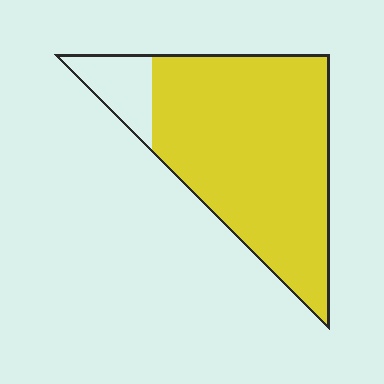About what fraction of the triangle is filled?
About seven eighths (7/8).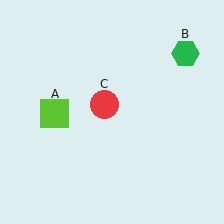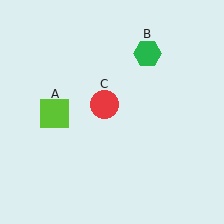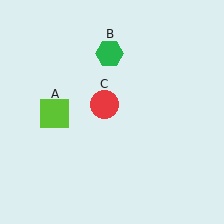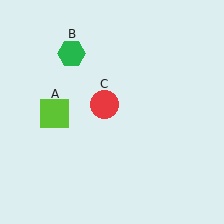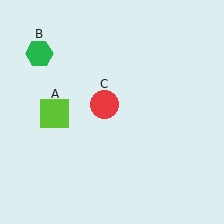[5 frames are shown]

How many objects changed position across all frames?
1 object changed position: green hexagon (object B).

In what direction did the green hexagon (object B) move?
The green hexagon (object B) moved left.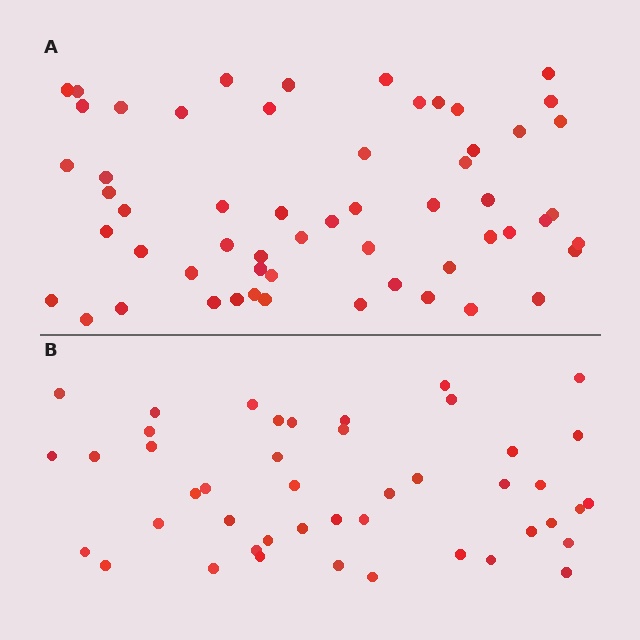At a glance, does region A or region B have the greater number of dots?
Region A (the top region) has more dots.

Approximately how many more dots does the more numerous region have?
Region A has roughly 12 or so more dots than region B.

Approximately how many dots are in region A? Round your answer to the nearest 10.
About 60 dots. (The exact count is 57, which rounds to 60.)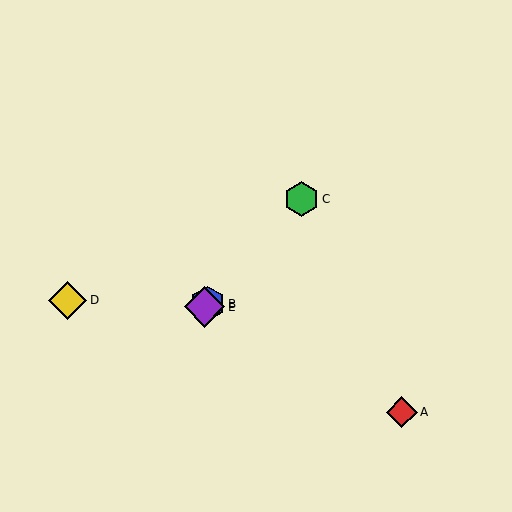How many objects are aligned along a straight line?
3 objects (B, C, E) are aligned along a straight line.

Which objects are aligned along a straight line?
Objects B, C, E are aligned along a straight line.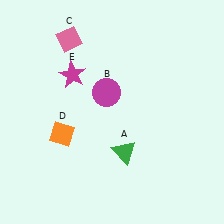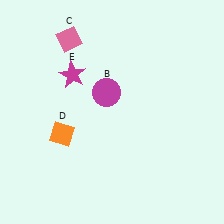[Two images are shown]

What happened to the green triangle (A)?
The green triangle (A) was removed in Image 2. It was in the bottom-right area of Image 1.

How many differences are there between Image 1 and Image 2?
There is 1 difference between the two images.